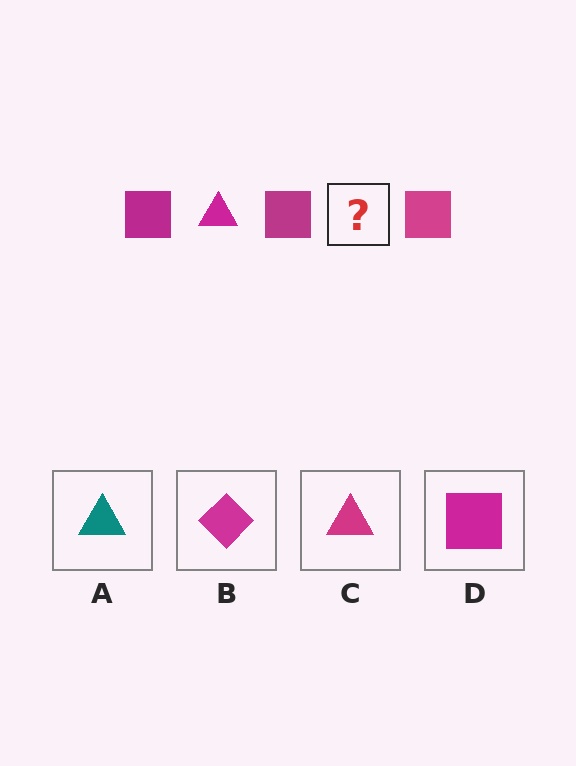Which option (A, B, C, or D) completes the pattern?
C.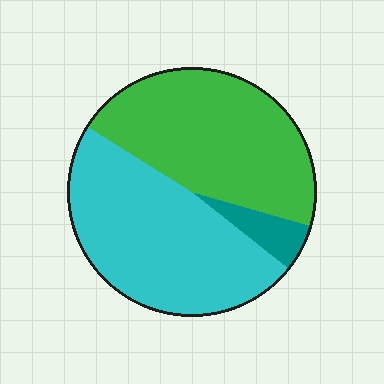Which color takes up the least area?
Teal, at roughly 5%.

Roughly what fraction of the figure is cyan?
Cyan takes up about one half (1/2) of the figure.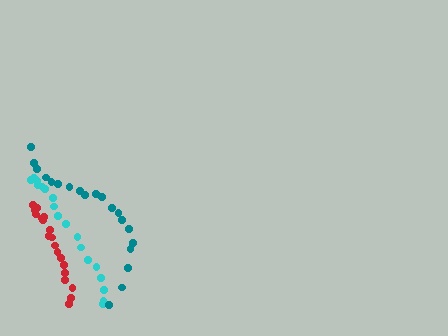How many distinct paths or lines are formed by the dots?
There are 3 distinct paths.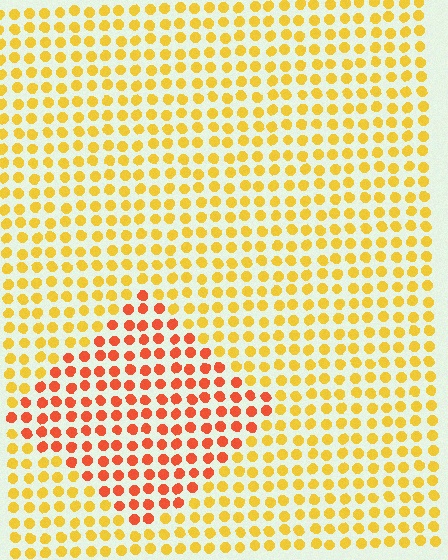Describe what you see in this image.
The image is filled with small yellow elements in a uniform arrangement. A diamond-shaped region is visible where the elements are tinted to a slightly different hue, forming a subtle color boundary.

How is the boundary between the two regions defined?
The boundary is defined purely by a slight shift in hue (about 38 degrees). Spacing, size, and orientation are identical on both sides.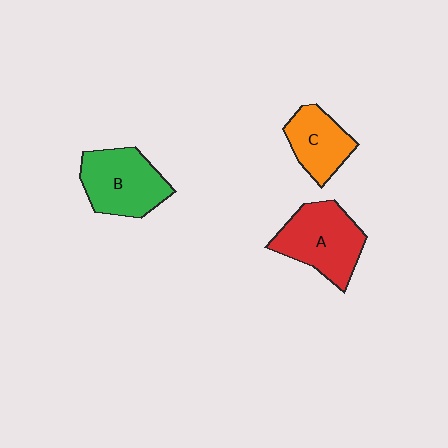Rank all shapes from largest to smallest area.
From largest to smallest: A (red), B (green), C (orange).